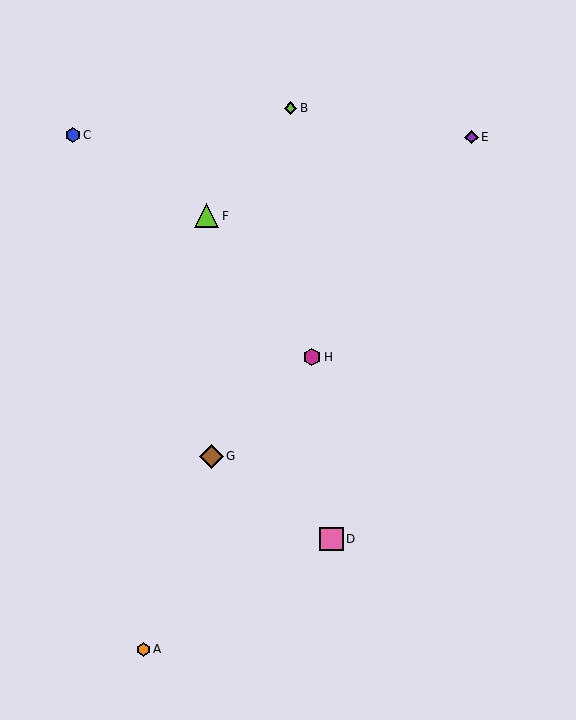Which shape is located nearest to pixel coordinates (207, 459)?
The brown diamond (labeled G) at (212, 456) is nearest to that location.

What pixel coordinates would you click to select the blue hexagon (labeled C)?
Click at (73, 135) to select the blue hexagon C.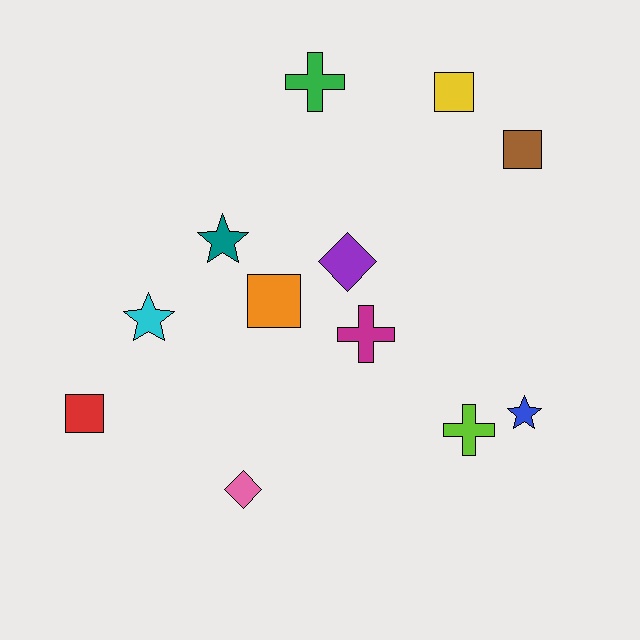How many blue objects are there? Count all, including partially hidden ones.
There is 1 blue object.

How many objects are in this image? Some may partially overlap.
There are 12 objects.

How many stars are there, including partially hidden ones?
There are 3 stars.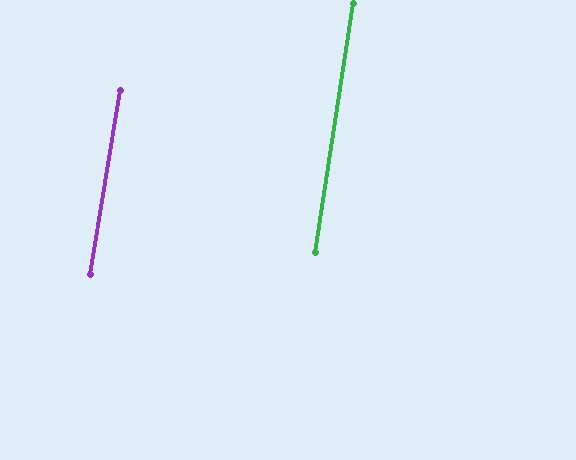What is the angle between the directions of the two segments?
Approximately 0 degrees.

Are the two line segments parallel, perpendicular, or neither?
Parallel — their directions differ by only 0.4°.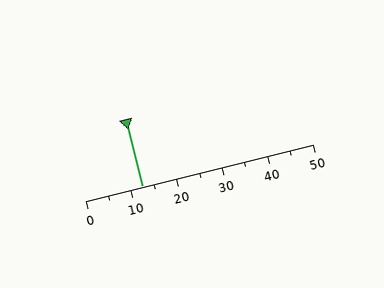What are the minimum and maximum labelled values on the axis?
The axis runs from 0 to 50.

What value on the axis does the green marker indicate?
The marker indicates approximately 12.5.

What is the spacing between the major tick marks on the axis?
The major ticks are spaced 10 apart.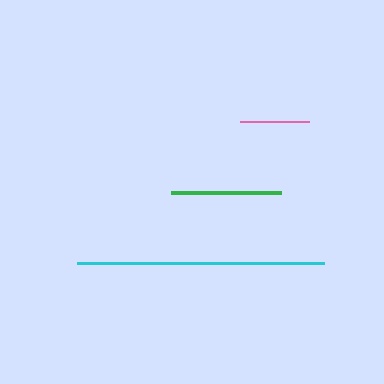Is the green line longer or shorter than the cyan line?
The cyan line is longer than the green line.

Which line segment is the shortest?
The pink line is the shortest at approximately 69 pixels.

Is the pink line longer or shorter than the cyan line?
The cyan line is longer than the pink line.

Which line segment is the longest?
The cyan line is the longest at approximately 247 pixels.